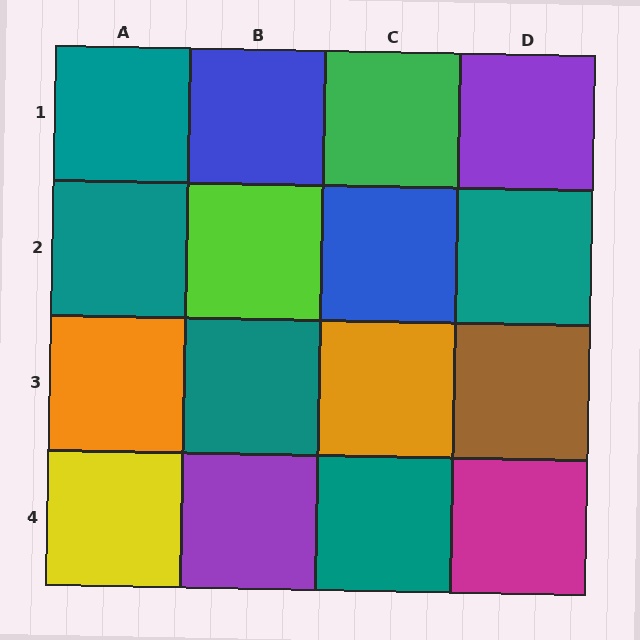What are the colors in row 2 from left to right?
Teal, lime, blue, teal.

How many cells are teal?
5 cells are teal.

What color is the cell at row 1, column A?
Teal.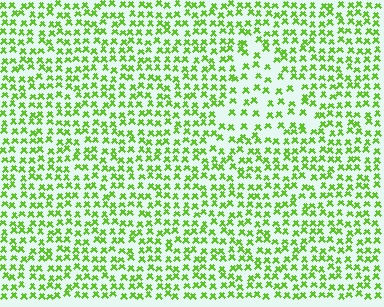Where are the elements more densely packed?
The elements are more densely packed outside the triangle boundary.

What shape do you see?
I see a triangle.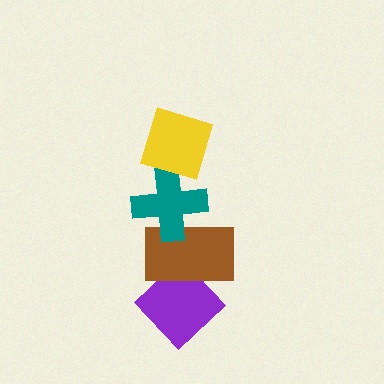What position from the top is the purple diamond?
The purple diamond is 4th from the top.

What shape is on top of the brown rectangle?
The teal cross is on top of the brown rectangle.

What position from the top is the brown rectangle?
The brown rectangle is 3rd from the top.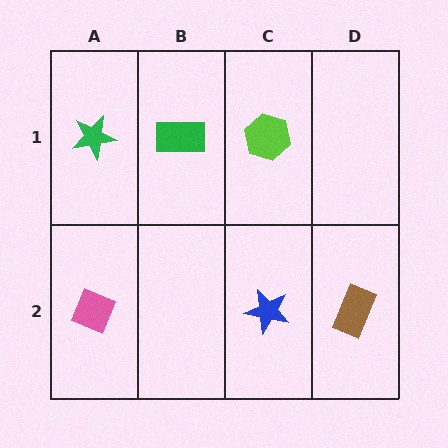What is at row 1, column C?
A lime hexagon.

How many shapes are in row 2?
3 shapes.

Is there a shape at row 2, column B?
No, that cell is empty.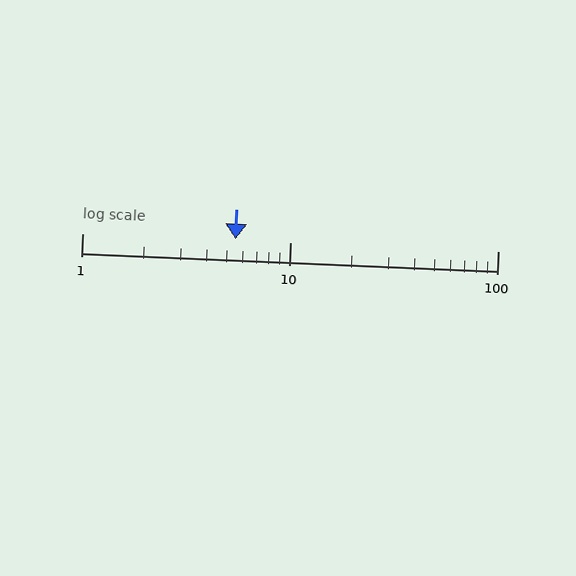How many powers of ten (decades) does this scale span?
The scale spans 2 decades, from 1 to 100.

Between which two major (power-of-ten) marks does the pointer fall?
The pointer is between 1 and 10.